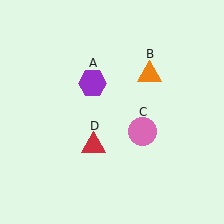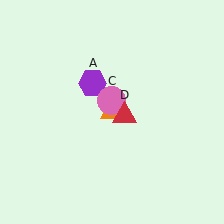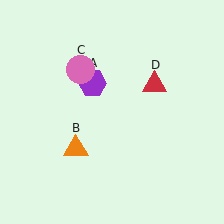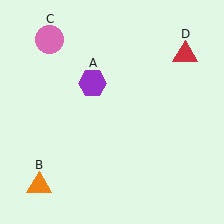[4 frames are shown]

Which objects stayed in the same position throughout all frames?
Purple hexagon (object A) remained stationary.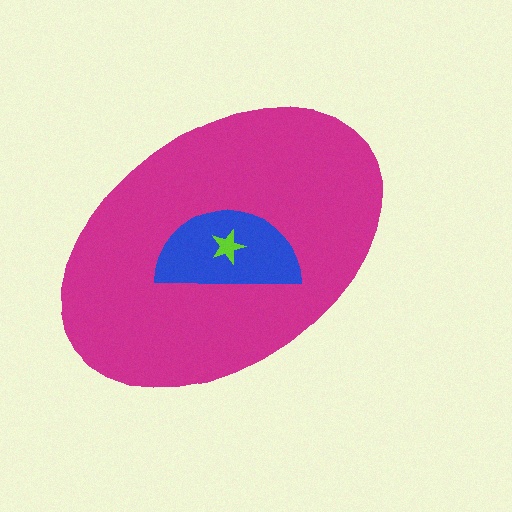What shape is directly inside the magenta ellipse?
The blue semicircle.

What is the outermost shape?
The magenta ellipse.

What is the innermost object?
The lime star.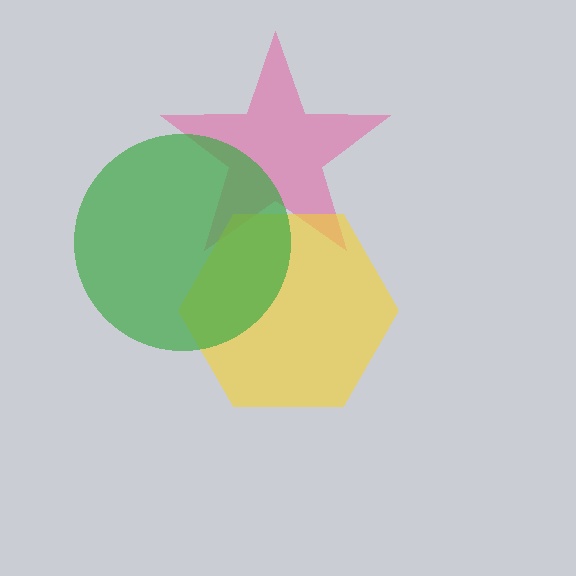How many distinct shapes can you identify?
There are 3 distinct shapes: a pink star, a yellow hexagon, a green circle.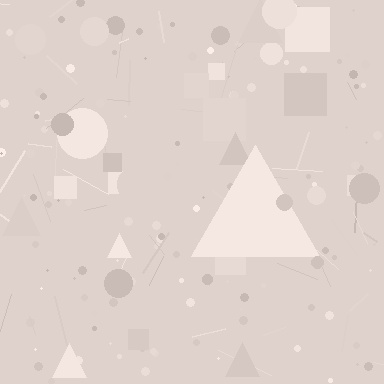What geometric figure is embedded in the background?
A triangle is embedded in the background.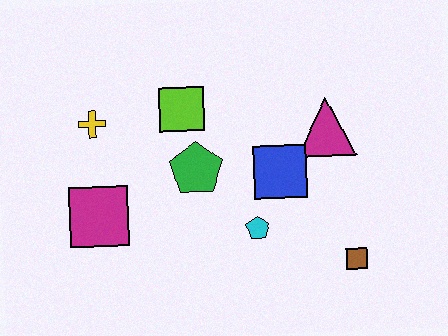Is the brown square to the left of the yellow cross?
No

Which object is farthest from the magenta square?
The brown square is farthest from the magenta square.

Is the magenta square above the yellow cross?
No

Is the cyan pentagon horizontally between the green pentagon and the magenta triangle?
Yes